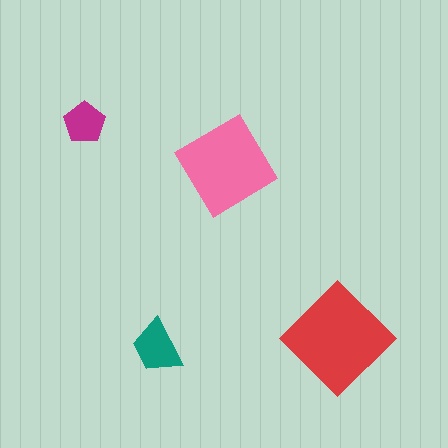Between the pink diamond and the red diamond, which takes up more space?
The red diamond.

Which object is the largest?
The red diamond.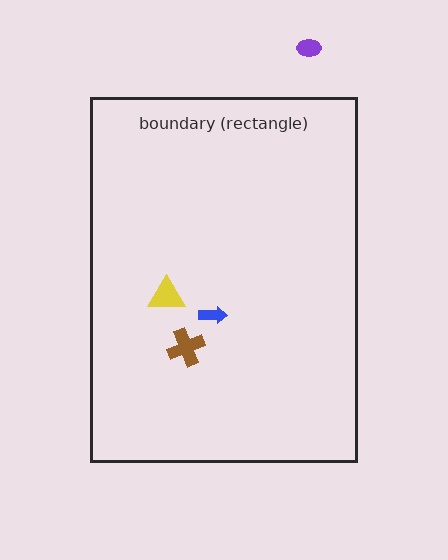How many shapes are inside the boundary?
3 inside, 1 outside.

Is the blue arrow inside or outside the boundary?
Inside.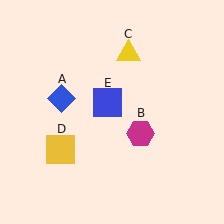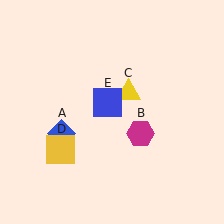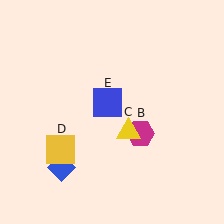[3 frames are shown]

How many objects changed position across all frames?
2 objects changed position: blue diamond (object A), yellow triangle (object C).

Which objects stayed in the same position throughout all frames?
Magenta hexagon (object B) and yellow square (object D) and blue square (object E) remained stationary.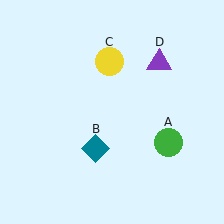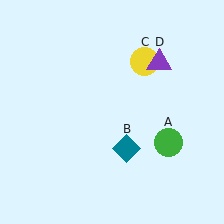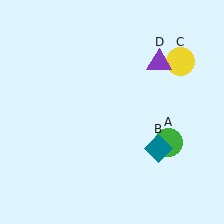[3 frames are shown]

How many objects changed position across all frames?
2 objects changed position: teal diamond (object B), yellow circle (object C).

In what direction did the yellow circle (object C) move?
The yellow circle (object C) moved right.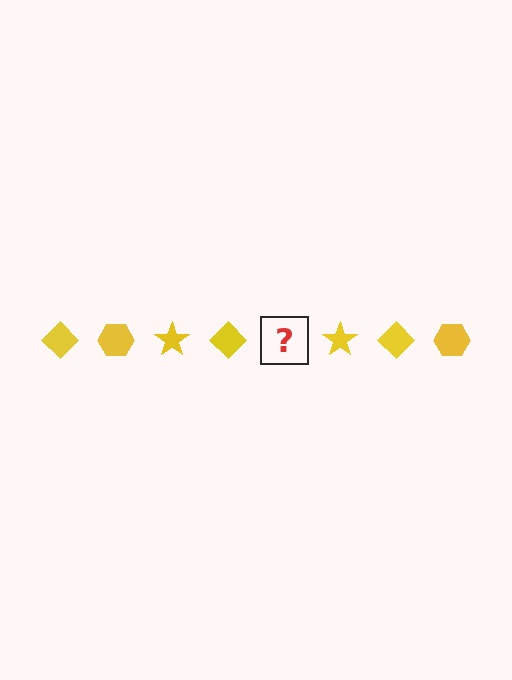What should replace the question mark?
The question mark should be replaced with a yellow hexagon.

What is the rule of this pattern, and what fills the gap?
The rule is that the pattern cycles through diamond, hexagon, star shapes in yellow. The gap should be filled with a yellow hexagon.